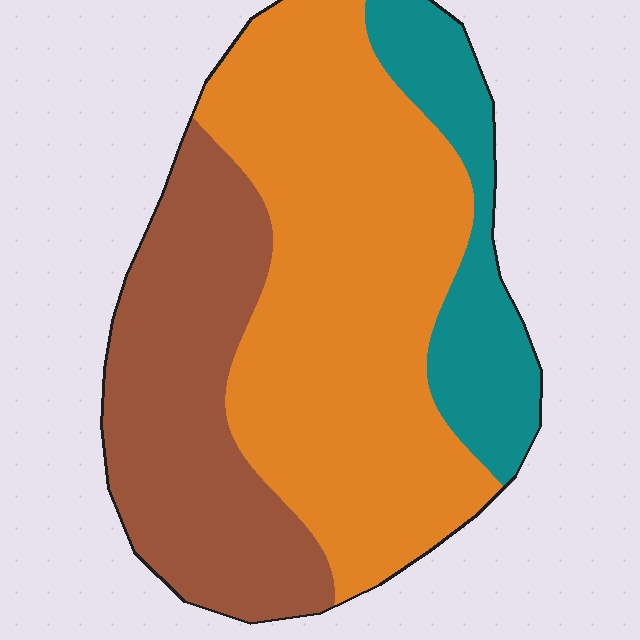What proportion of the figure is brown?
Brown covers around 30% of the figure.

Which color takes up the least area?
Teal, at roughly 15%.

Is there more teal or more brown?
Brown.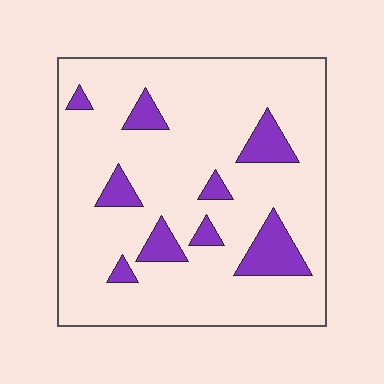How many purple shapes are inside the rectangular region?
9.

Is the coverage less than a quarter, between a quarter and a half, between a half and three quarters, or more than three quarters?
Less than a quarter.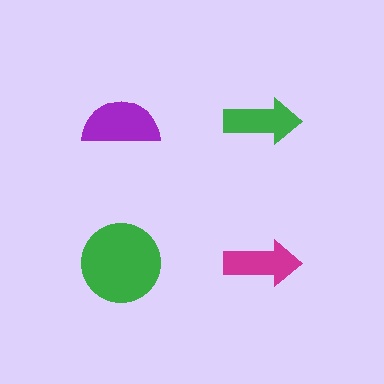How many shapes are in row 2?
2 shapes.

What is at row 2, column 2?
A magenta arrow.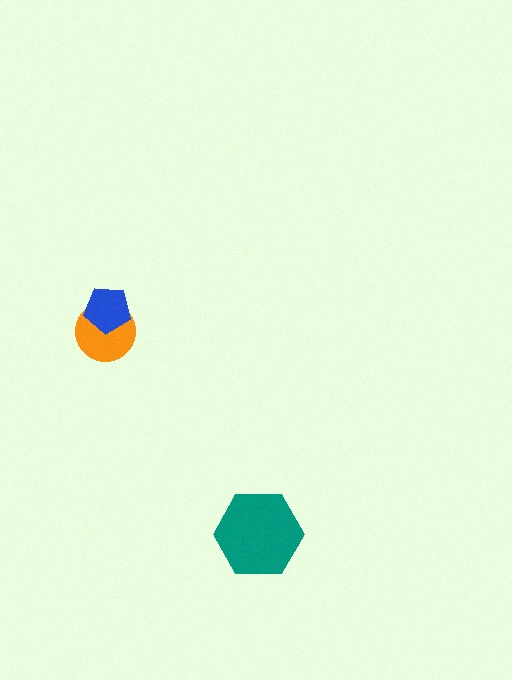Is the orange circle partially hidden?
Yes, it is partially covered by another shape.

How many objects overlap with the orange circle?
1 object overlaps with the orange circle.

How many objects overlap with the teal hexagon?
0 objects overlap with the teal hexagon.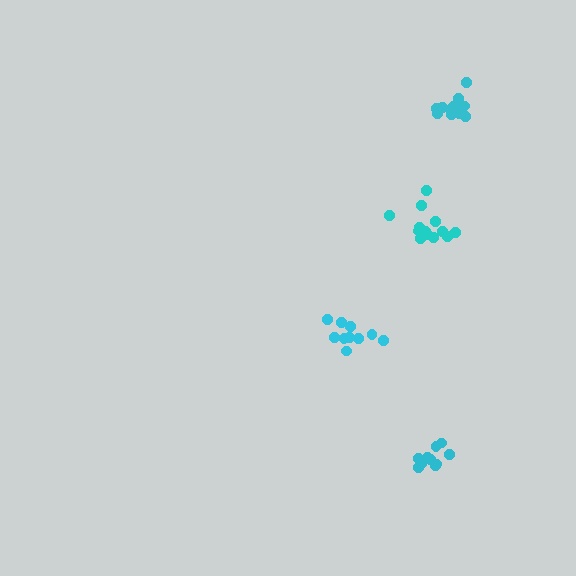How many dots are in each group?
Group 1: 10 dots, Group 2: 12 dots, Group 3: 13 dots, Group 4: 10 dots (45 total).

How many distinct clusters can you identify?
There are 4 distinct clusters.